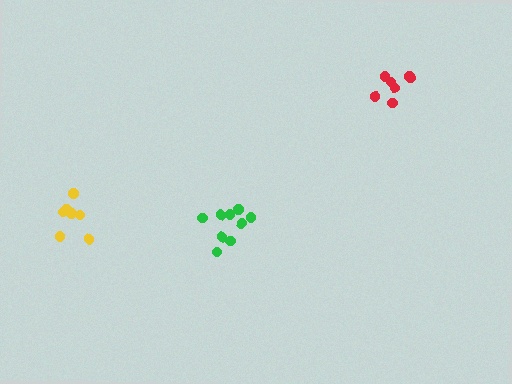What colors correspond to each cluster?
The clusters are colored: yellow, green, red.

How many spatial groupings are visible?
There are 3 spatial groupings.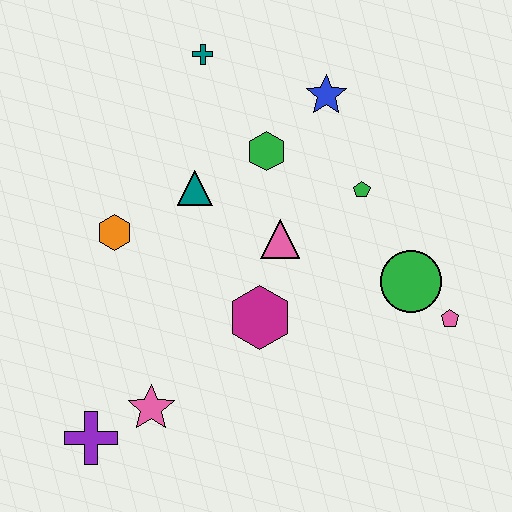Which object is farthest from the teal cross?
The purple cross is farthest from the teal cross.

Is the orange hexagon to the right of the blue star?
No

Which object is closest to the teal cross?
The green hexagon is closest to the teal cross.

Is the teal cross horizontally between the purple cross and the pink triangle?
Yes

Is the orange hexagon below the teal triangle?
Yes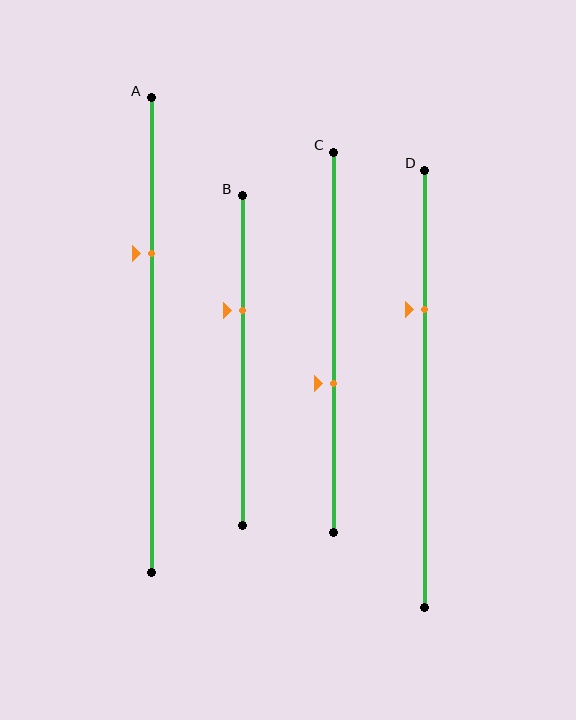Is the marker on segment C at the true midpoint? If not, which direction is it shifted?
No, the marker on segment C is shifted downward by about 11% of the segment length.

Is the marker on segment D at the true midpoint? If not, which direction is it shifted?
No, the marker on segment D is shifted upward by about 18% of the segment length.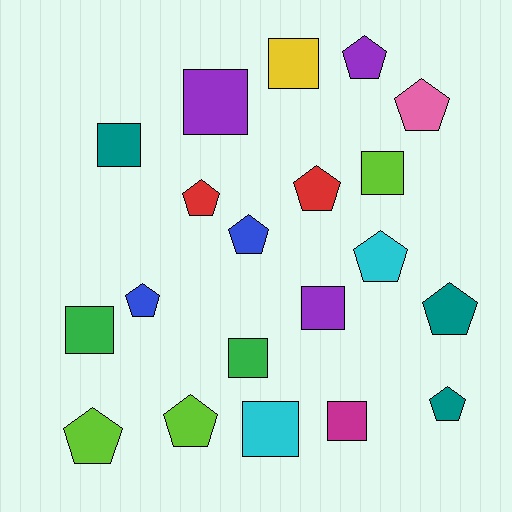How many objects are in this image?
There are 20 objects.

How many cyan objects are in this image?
There are 2 cyan objects.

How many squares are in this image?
There are 9 squares.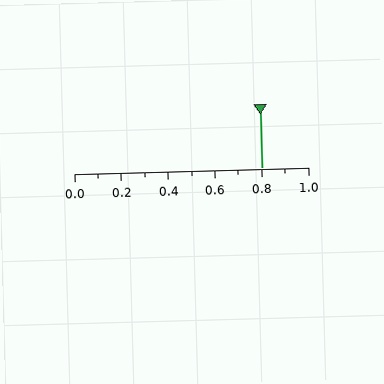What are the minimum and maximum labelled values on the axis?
The axis runs from 0.0 to 1.0.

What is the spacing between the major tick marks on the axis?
The major ticks are spaced 0.2 apart.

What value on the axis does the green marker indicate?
The marker indicates approximately 0.8.